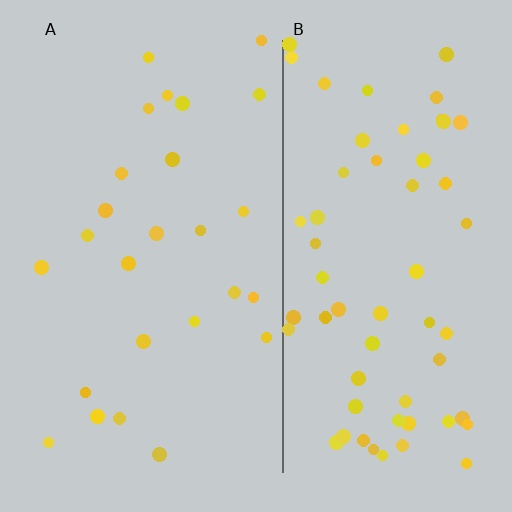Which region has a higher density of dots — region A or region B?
B (the right).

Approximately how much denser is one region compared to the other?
Approximately 2.4× — region B over region A.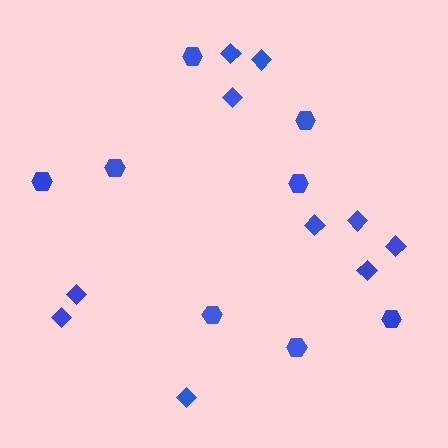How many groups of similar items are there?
There are 2 groups: one group of diamonds (10) and one group of hexagons (8).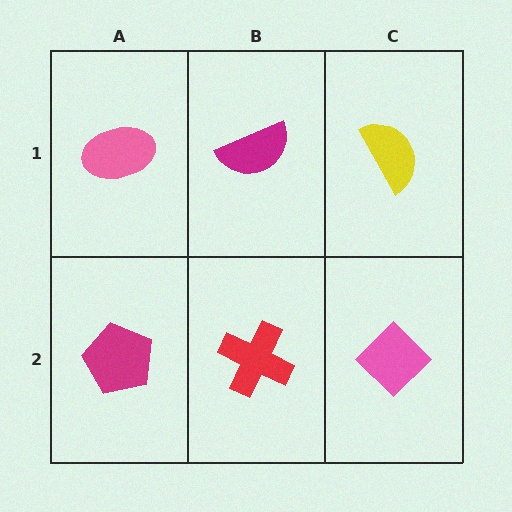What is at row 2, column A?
A magenta pentagon.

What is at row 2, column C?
A pink diamond.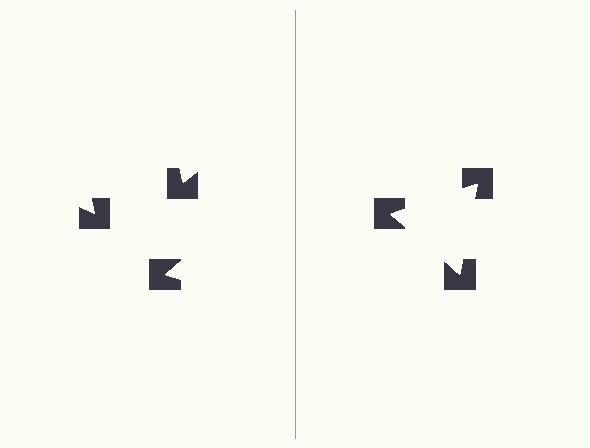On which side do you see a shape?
An illusory triangle appears on the right side. On the left side the wedge cuts are rotated, so no coherent shape forms.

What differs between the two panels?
The notched squares are positioned identically on both sides; only the wedge orientations differ. On the right they align to a triangle; on the left they are misaligned.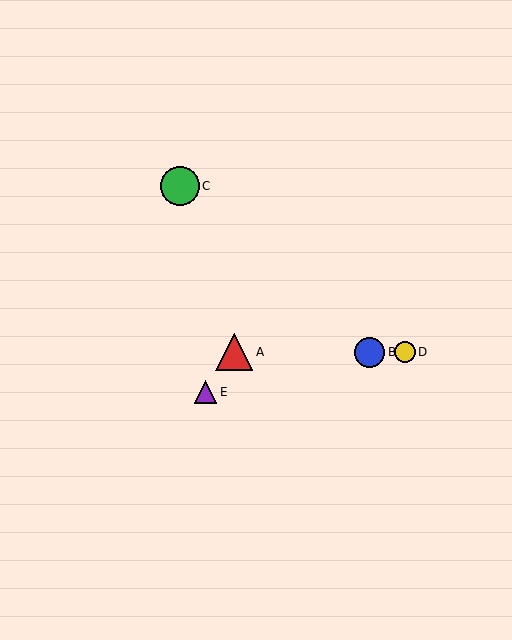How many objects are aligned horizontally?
3 objects (A, B, D) are aligned horizontally.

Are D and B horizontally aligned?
Yes, both are at y≈352.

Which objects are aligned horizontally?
Objects A, B, D are aligned horizontally.